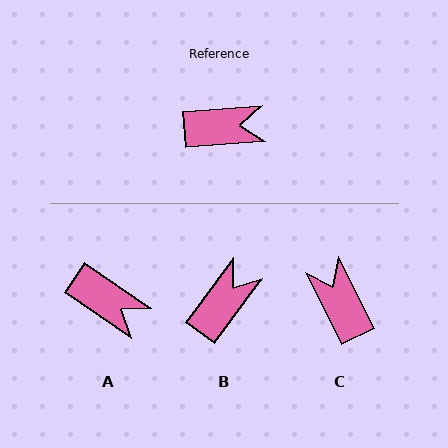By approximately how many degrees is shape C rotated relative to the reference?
Approximately 112 degrees counter-clockwise.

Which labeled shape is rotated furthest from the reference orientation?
C, about 112 degrees away.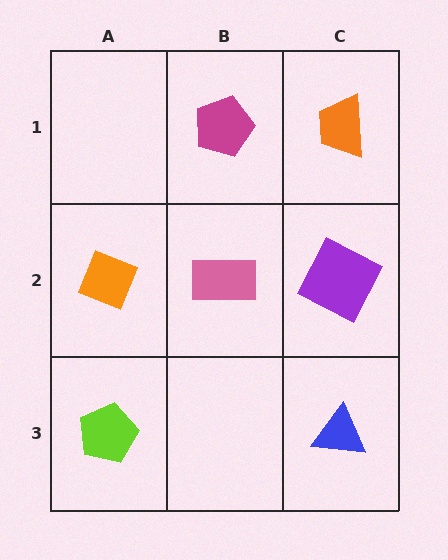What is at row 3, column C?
A blue triangle.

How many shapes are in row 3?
2 shapes.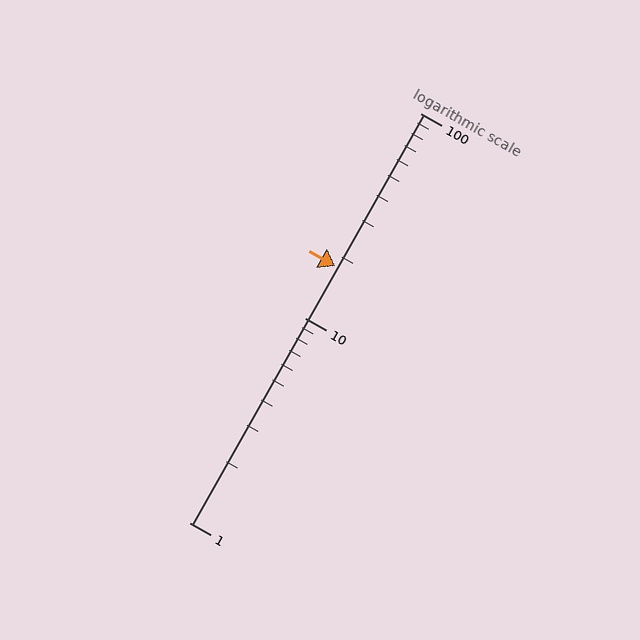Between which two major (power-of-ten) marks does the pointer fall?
The pointer is between 10 and 100.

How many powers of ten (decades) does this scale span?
The scale spans 2 decades, from 1 to 100.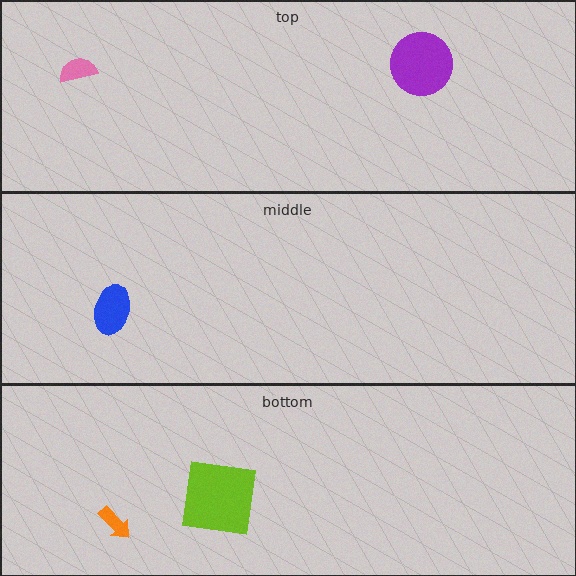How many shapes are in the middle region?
1.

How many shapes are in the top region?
2.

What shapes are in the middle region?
The blue ellipse.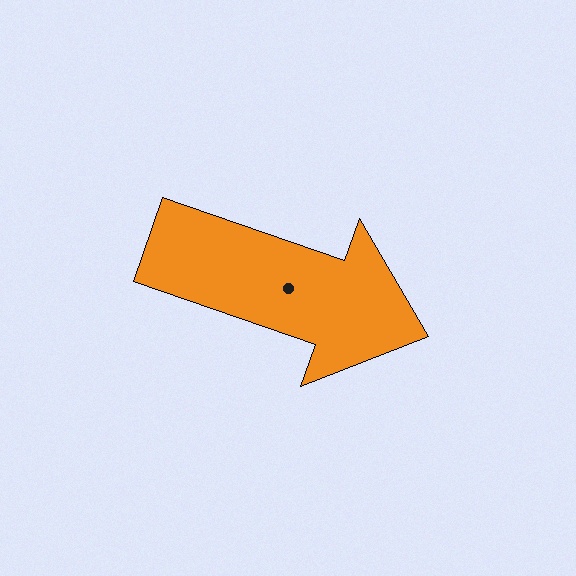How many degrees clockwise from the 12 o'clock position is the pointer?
Approximately 109 degrees.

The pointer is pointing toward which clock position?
Roughly 4 o'clock.